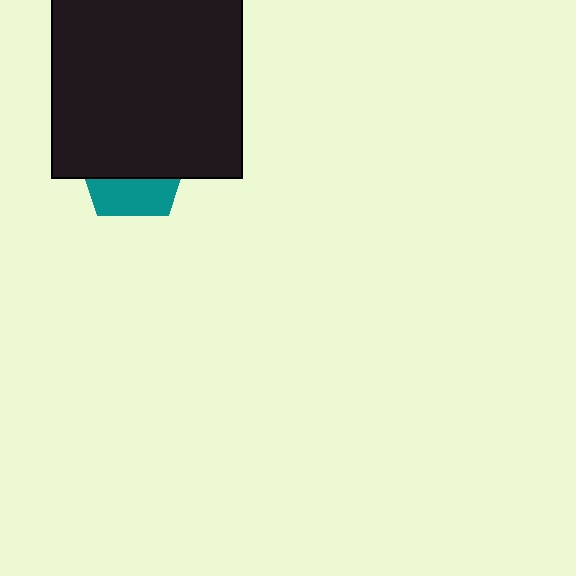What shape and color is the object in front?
The object in front is a black square.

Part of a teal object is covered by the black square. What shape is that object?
It is a pentagon.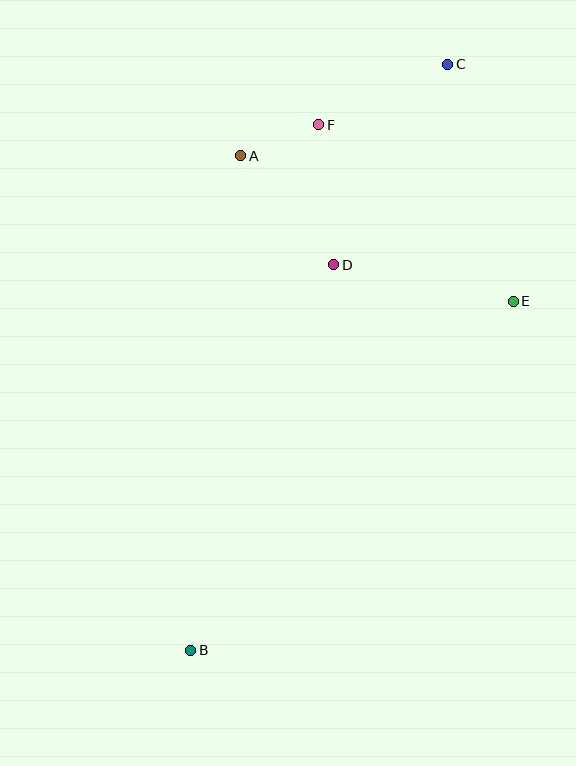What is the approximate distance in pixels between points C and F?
The distance between C and F is approximately 143 pixels.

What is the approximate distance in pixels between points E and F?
The distance between E and F is approximately 263 pixels.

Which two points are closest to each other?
Points A and F are closest to each other.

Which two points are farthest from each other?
Points B and C are farthest from each other.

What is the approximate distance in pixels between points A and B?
The distance between A and B is approximately 497 pixels.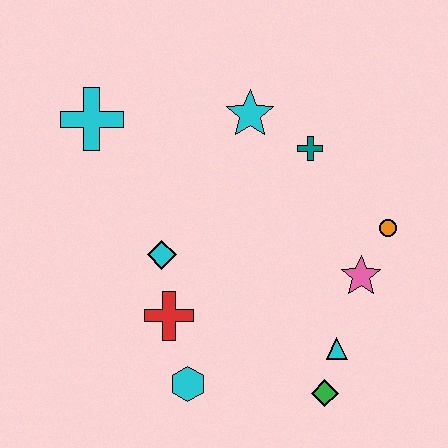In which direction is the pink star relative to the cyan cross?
The pink star is to the right of the cyan cross.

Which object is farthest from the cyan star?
The green diamond is farthest from the cyan star.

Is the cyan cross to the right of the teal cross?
No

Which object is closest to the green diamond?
The cyan triangle is closest to the green diamond.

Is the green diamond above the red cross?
No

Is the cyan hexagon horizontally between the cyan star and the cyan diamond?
Yes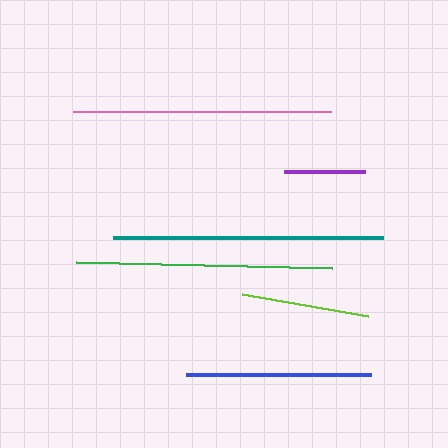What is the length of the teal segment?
The teal segment is approximately 270 pixels long.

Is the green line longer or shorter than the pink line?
The pink line is longer than the green line.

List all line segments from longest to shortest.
From longest to shortest: teal, pink, green, blue, lime, purple.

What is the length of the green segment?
The green segment is approximately 256 pixels long.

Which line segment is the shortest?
The purple line is the shortest at approximately 81 pixels.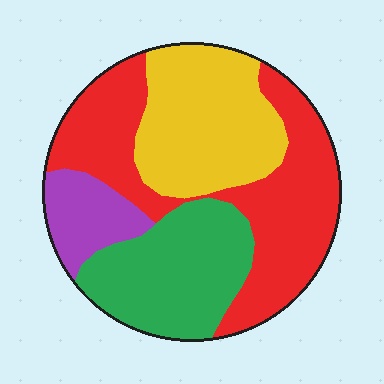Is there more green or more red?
Red.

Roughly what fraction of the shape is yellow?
Yellow covers 27% of the shape.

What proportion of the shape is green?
Green takes up less than a quarter of the shape.